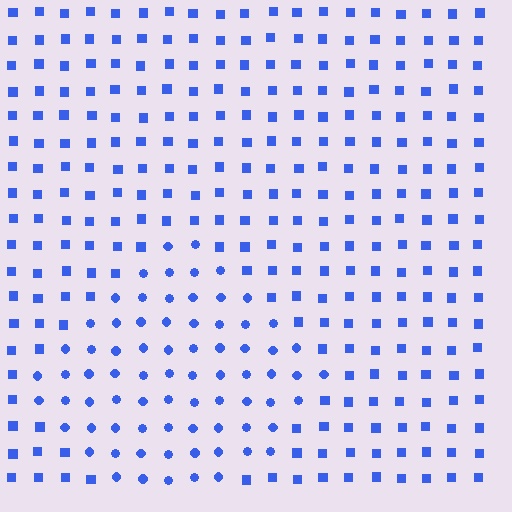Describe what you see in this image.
The image is filled with small blue elements arranged in a uniform grid. A diamond-shaped region contains circles, while the surrounding area contains squares. The boundary is defined purely by the change in element shape.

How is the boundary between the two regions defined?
The boundary is defined by a change in element shape: circles inside vs. squares outside. All elements share the same color and spacing.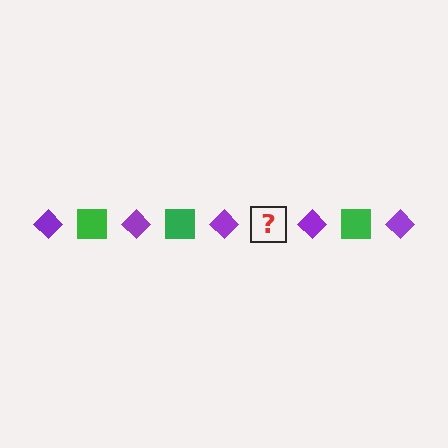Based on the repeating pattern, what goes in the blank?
The blank should be a green square.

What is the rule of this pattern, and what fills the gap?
The rule is that the pattern alternates between purple diamond and green square. The gap should be filled with a green square.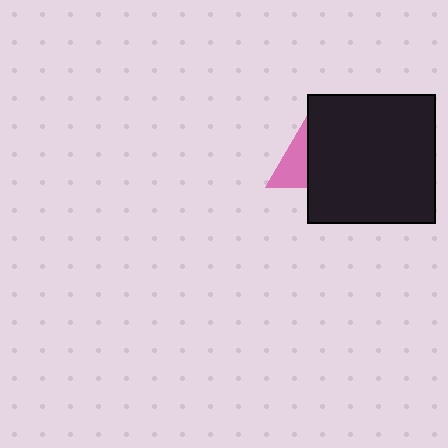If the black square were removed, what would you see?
You would see the complete pink triangle.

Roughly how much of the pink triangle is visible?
A small part of it is visible (roughly 32%).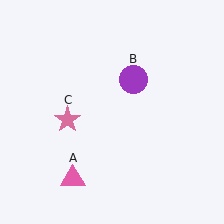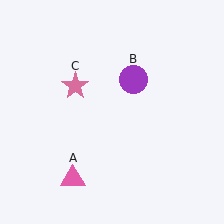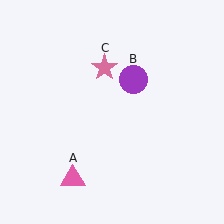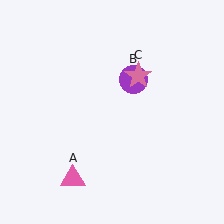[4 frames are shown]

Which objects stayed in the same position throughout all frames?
Pink triangle (object A) and purple circle (object B) remained stationary.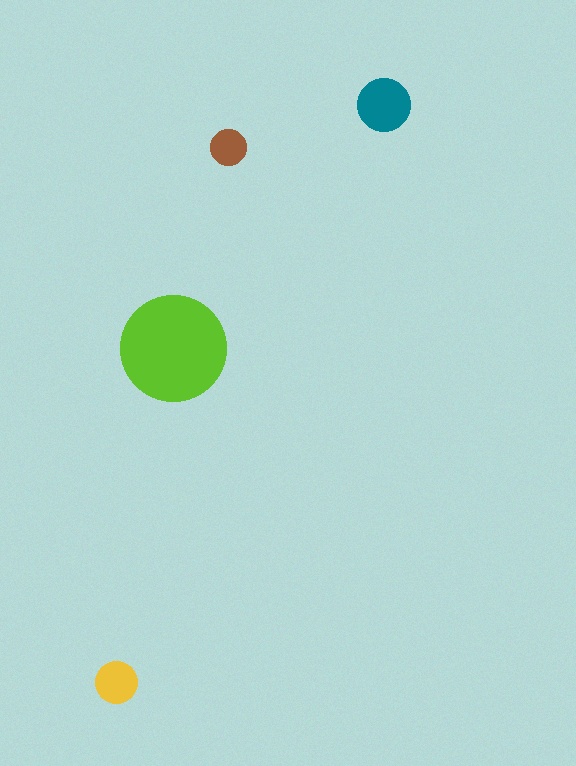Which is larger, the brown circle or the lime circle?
The lime one.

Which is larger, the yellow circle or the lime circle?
The lime one.